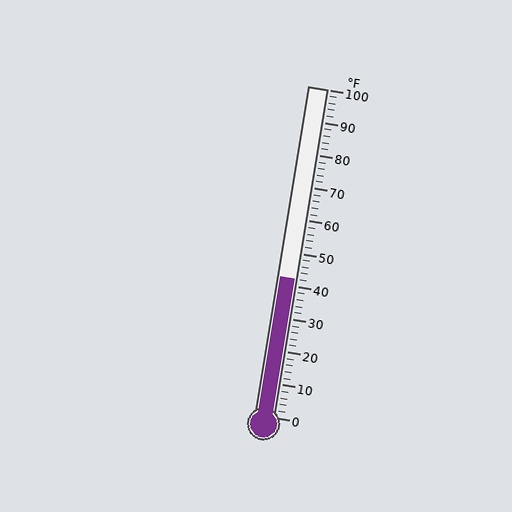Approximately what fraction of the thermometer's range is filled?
The thermometer is filled to approximately 40% of its range.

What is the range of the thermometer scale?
The thermometer scale ranges from 0°F to 100°F.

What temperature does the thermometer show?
The thermometer shows approximately 42°F.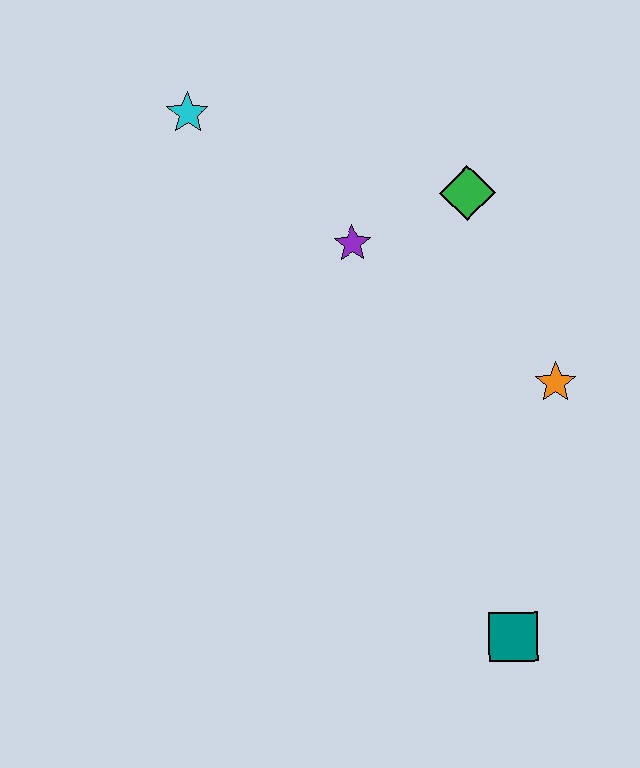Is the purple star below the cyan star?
Yes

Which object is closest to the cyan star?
The purple star is closest to the cyan star.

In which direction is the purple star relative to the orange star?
The purple star is to the left of the orange star.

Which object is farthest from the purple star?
The teal square is farthest from the purple star.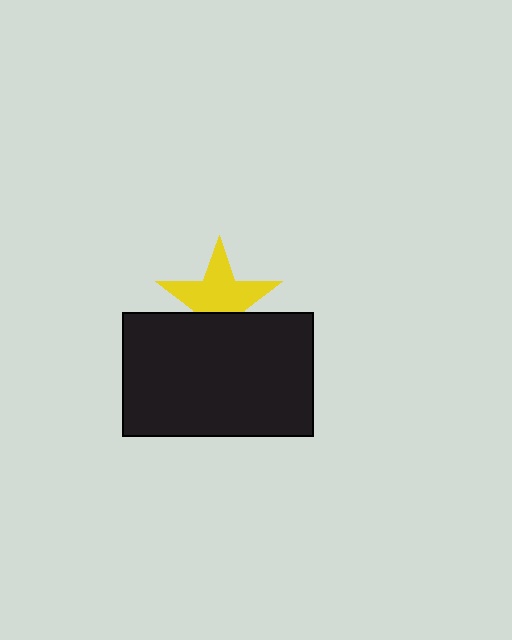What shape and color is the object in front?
The object in front is a black rectangle.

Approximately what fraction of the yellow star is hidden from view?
Roughly 36% of the yellow star is hidden behind the black rectangle.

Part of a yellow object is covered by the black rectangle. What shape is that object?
It is a star.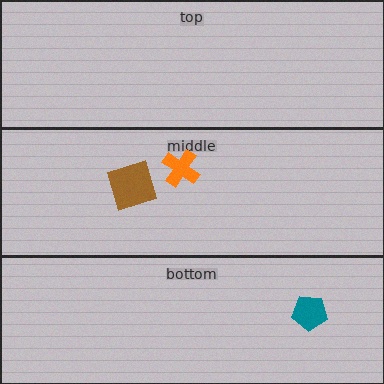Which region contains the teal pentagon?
The bottom region.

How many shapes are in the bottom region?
1.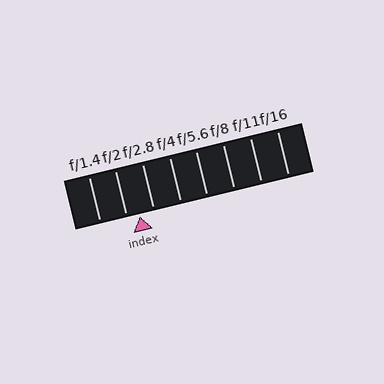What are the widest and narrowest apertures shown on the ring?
The widest aperture shown is f/1.4 and the narrowest is f/16.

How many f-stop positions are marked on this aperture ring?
There are 8 f-stop positions marked.